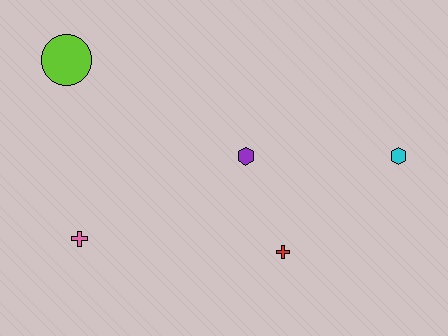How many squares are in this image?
There are no squares.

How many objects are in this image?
There are 5 objects.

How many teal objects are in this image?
There are no teal objects.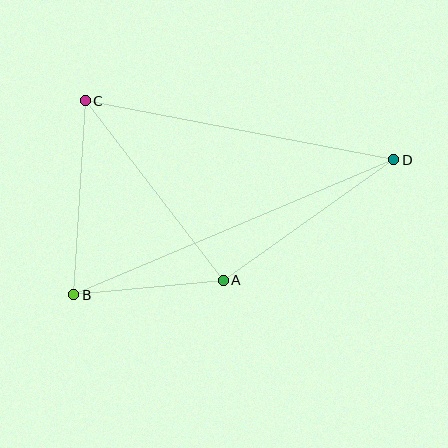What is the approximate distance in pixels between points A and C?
The distance between A and C is approximately 226 pixels.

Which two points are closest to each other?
Points A and B are closest to each other.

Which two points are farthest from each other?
Points B and D are farthest from each other.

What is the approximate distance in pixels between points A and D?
The distance between A and D is approximately 209 pixels.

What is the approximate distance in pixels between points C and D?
The distance between C and D is approximately 314 pixels.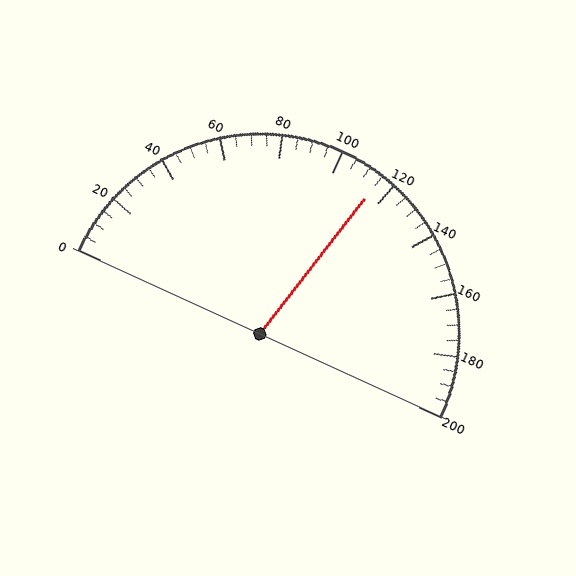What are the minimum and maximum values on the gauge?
The gauge ranges from 0 to 200.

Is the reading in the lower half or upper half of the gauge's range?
The reading is in the upper half of the range (0 to 200).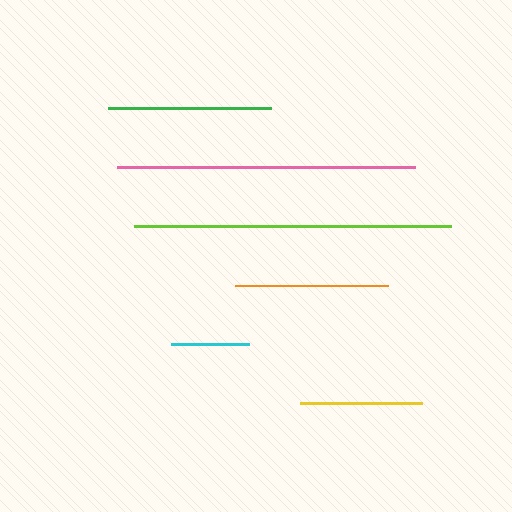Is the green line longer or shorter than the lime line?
The lime line is longer than the green line.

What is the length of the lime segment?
The lime segment is approximately 317 pixels long.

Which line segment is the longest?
The lime line is the longest at approximately 317 pixels.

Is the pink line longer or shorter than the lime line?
The lime line is longer than the pink line.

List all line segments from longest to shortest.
From longest to shortest: lime, pink, green, orange, yellow, cyan.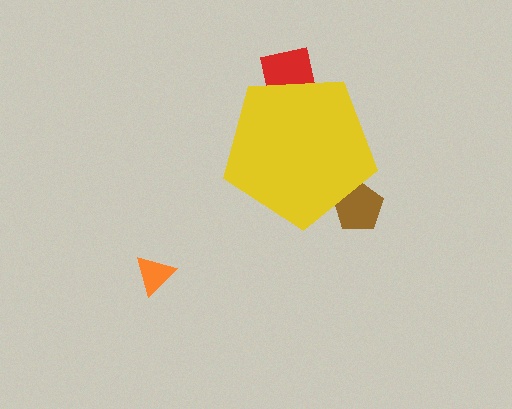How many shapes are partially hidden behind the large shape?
2 shapes are partially hidden.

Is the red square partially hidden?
Yes, the red square is partially hidden behind the yellow pentagon.